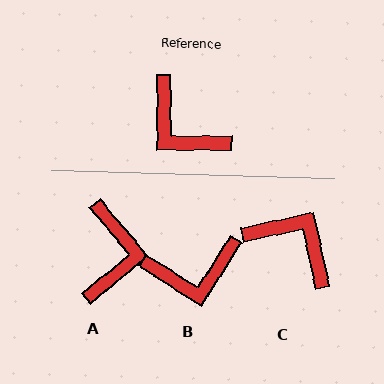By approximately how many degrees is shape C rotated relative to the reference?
Approximately 168 degrees clockwise.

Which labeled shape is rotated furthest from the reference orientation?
C, about 168 degrees away.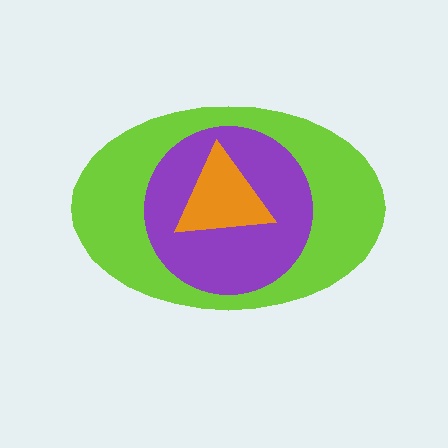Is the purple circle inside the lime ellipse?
Yes.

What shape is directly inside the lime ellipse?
The purple circle.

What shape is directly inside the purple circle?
The orange triangle.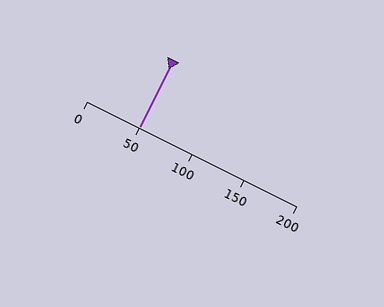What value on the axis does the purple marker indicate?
The marker indicates approximately 50.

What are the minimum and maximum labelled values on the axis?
The axis runs from 0 to 200.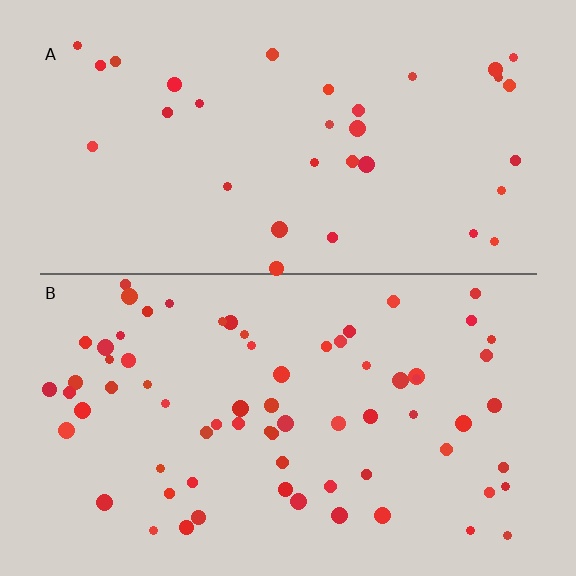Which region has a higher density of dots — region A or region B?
B (the bottom).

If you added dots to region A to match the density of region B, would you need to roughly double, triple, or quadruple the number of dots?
Approximately double.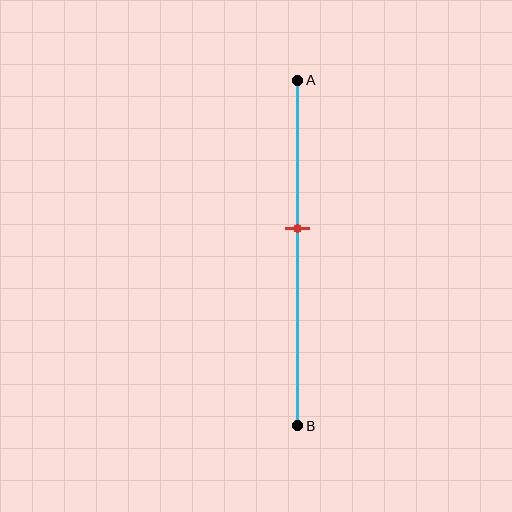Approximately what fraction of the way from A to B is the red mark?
The red mark is approximately 45% of the way from A to B.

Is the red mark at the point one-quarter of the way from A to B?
No, the mark is at about 45% from A, not at the 25% one-quarter point.